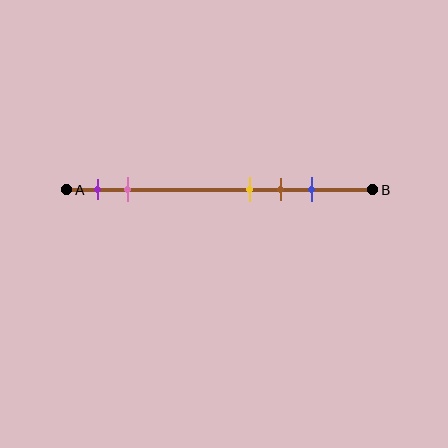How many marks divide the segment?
There are 5 marks dividing the segment.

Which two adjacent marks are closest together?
The yellow and brown marks are the closest adjacent pair.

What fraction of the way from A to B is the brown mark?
The brown mark is approximately 70% (0.7) of the way from A to B.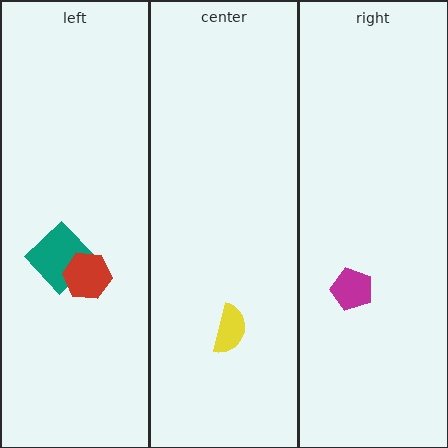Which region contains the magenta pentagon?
The right region.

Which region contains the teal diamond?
The left region.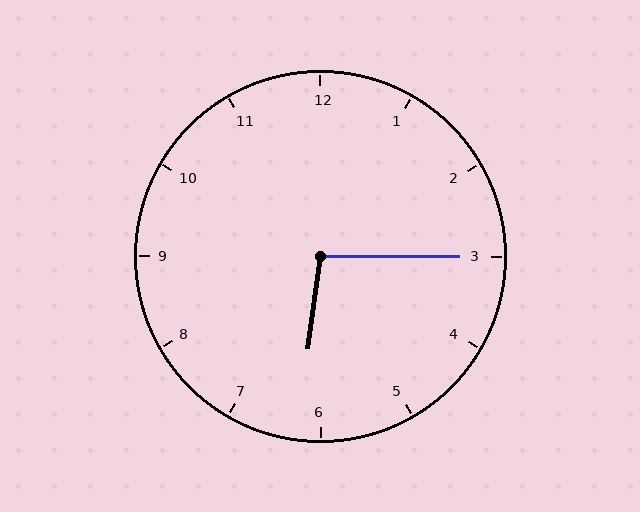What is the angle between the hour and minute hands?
Approximately 98 degrees.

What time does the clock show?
6:15.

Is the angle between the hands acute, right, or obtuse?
It is obtuse.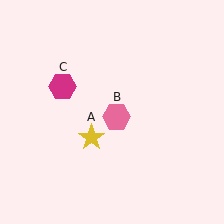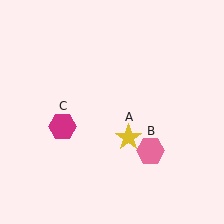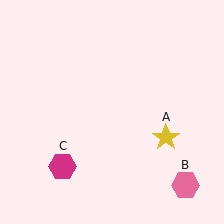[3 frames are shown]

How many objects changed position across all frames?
3 objects changed position: yellow star (object A), pink hexagon (object B), magenta hexagon (object C).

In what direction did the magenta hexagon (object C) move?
The magenta hexagon (object C) moved down.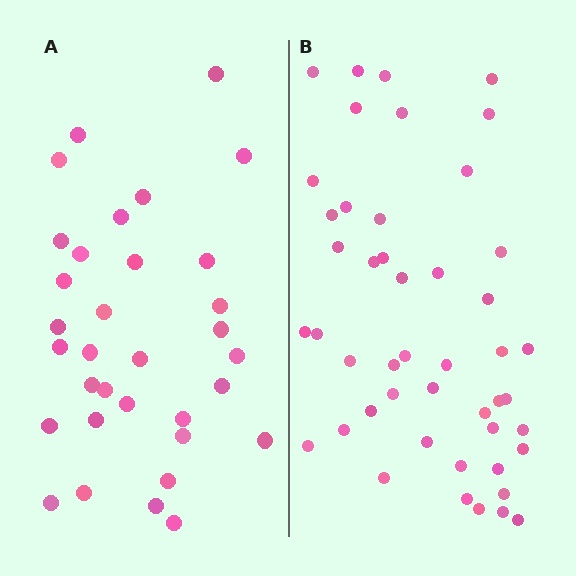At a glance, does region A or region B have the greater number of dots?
Region B (the right region) has more dots.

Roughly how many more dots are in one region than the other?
Region B has approximately 15 more dots than region A.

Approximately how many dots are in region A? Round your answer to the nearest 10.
About 30 dots. (The exact count is 33, which rounds to 30.)